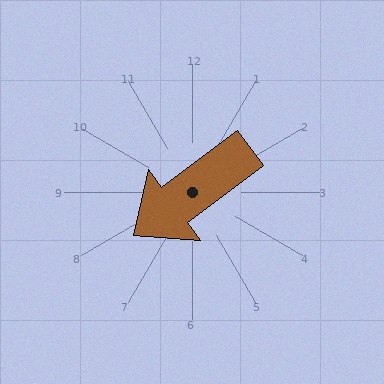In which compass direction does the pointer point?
Southwest.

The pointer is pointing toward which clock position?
Roughly 8 o'clock.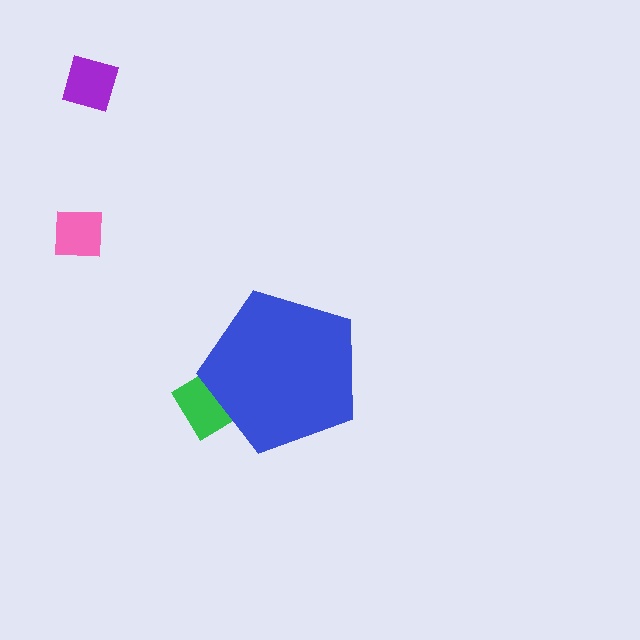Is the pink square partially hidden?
No, the pink square is fully visible.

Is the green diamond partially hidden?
Yes, the green diamond is partially hidden behind the blue pentagon.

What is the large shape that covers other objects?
A blue pentagon.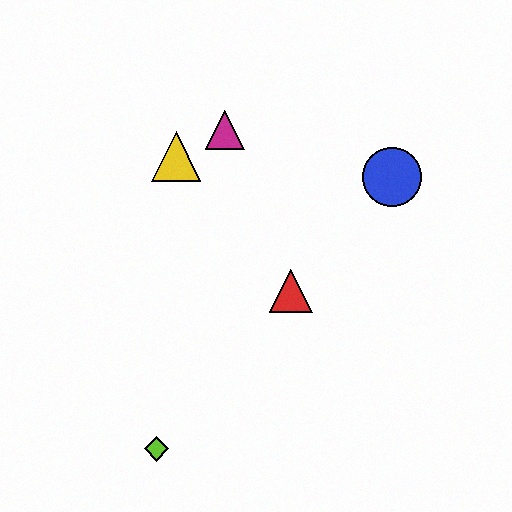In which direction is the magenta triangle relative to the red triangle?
The magenta triangle is above the red triangle.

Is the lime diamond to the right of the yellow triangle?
No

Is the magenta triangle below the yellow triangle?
No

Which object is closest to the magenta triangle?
The yellow triangle is closest to the magenta triangle.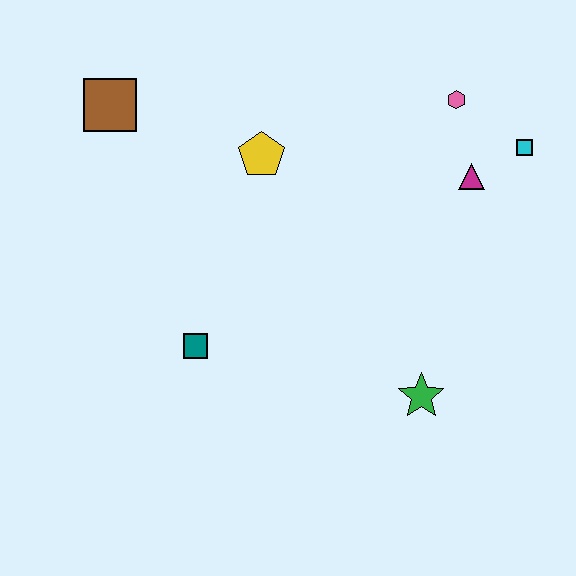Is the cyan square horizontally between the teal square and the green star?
No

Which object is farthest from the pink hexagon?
The teal square is farthest from the pink hexagon.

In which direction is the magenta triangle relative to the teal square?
The magenta triangle is to the right of the teal square.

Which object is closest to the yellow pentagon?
The brown square is closest to the yellow pentagon.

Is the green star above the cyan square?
No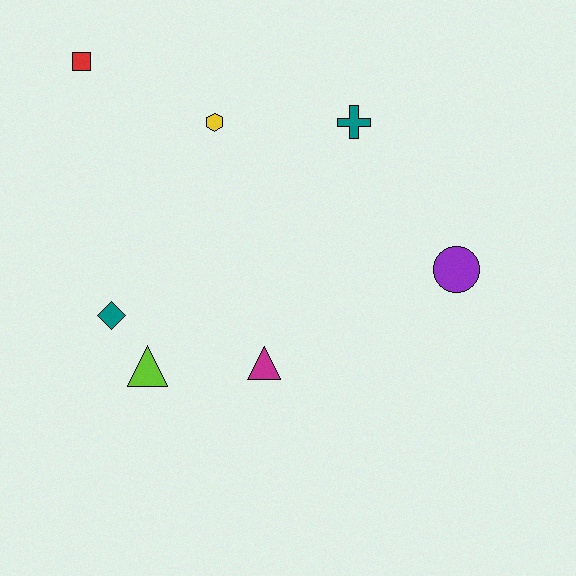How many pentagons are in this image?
There are no pentagons.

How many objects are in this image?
There are 7 objects.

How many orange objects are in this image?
There are no orange objects.